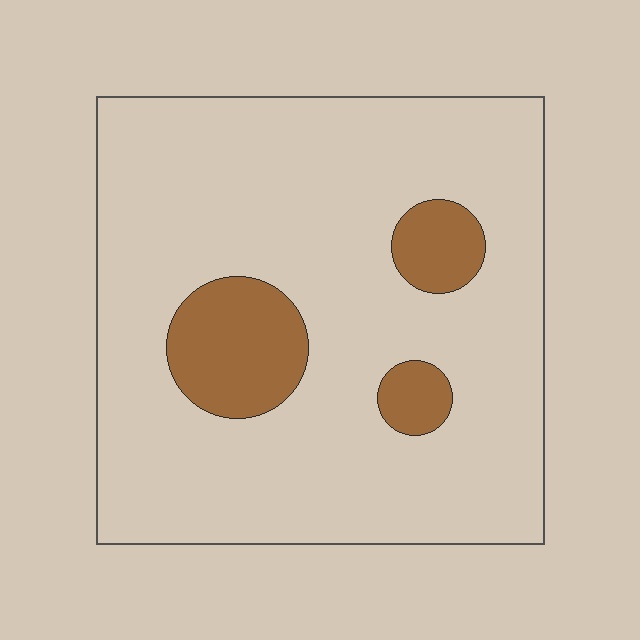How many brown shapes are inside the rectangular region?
3.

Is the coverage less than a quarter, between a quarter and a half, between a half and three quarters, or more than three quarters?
Less than a quarter.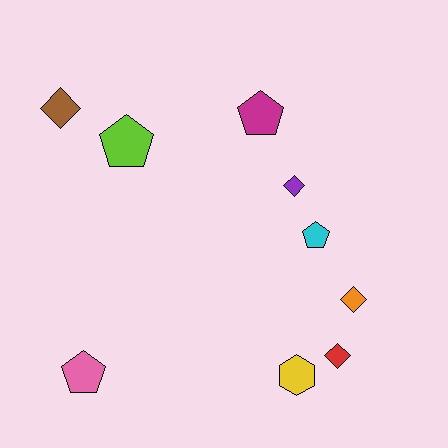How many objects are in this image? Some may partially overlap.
There are 9 objects.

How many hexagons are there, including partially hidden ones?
There is 1 hexagon.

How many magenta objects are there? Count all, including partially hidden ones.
There is 1 magenta object.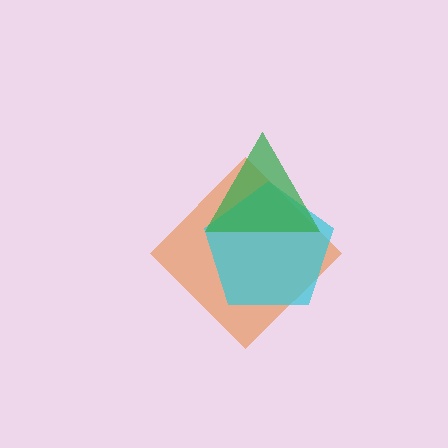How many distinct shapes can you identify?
There are 3 distinct shapes: an orange diamond, a cyan pentagon, a green triangle.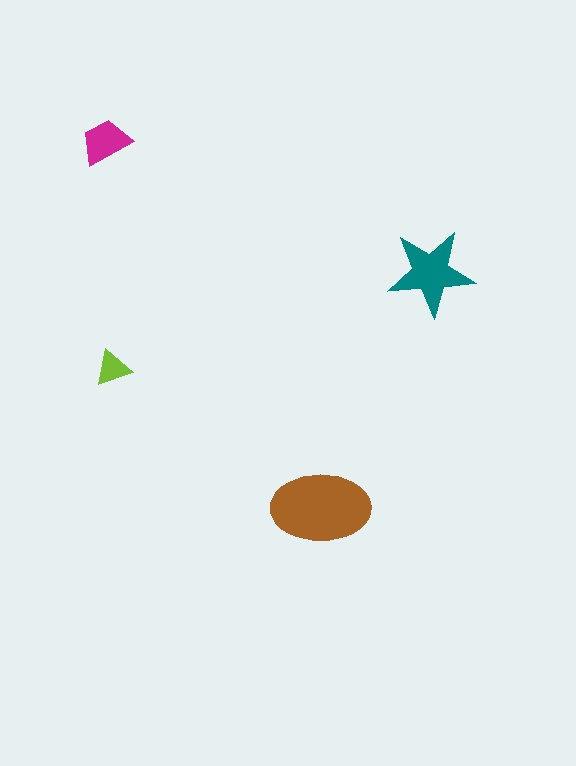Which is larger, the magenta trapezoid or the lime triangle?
The magenta trapezoid.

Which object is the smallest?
The lime triangle.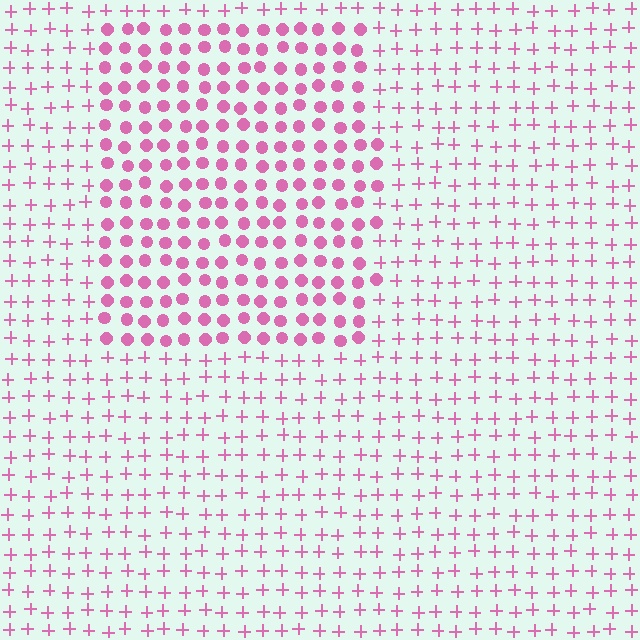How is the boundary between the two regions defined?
The boundary is defined by a change in element shape: circles inside vs. plus signs outside. All elements share the same color and spacing.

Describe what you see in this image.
The image is filled with small pink elements arranged in a uniform grid. A rectangle-shaped region contains circles, while the surrounding area contains plus signs. The boundary is defined purely by the change in element shape.